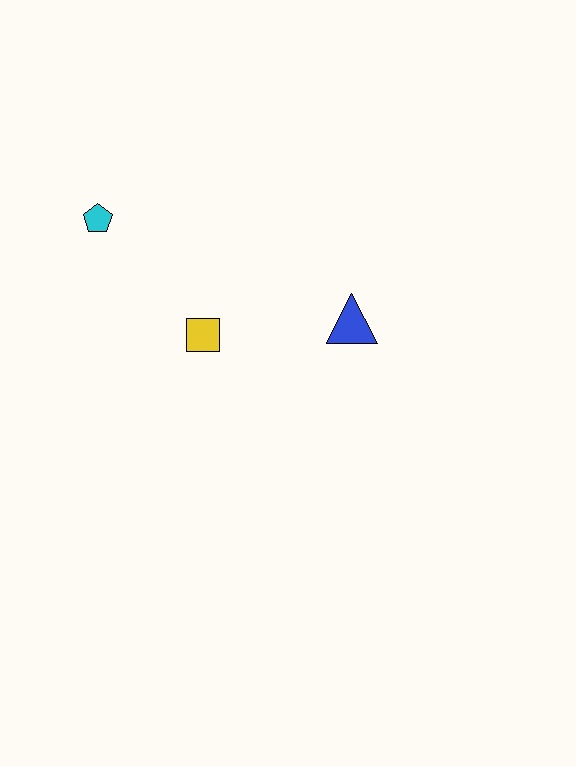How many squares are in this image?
There is 1 square.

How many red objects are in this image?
There are no red objects.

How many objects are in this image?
There are 3 objects.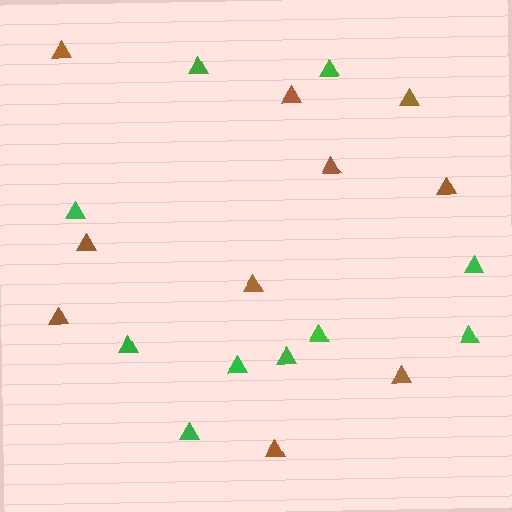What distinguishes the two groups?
There are 2 groups: one group of green triangles (10) and one group of brown triangles (10).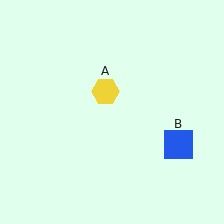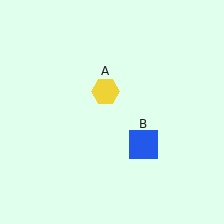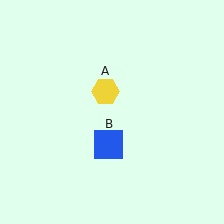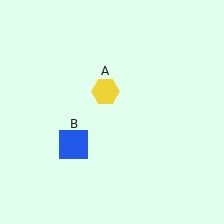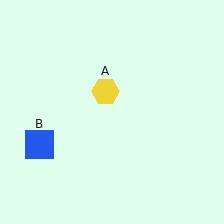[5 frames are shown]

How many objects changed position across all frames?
1 object changed position: blue square (object B).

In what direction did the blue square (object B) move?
The blue square (object B) moved left.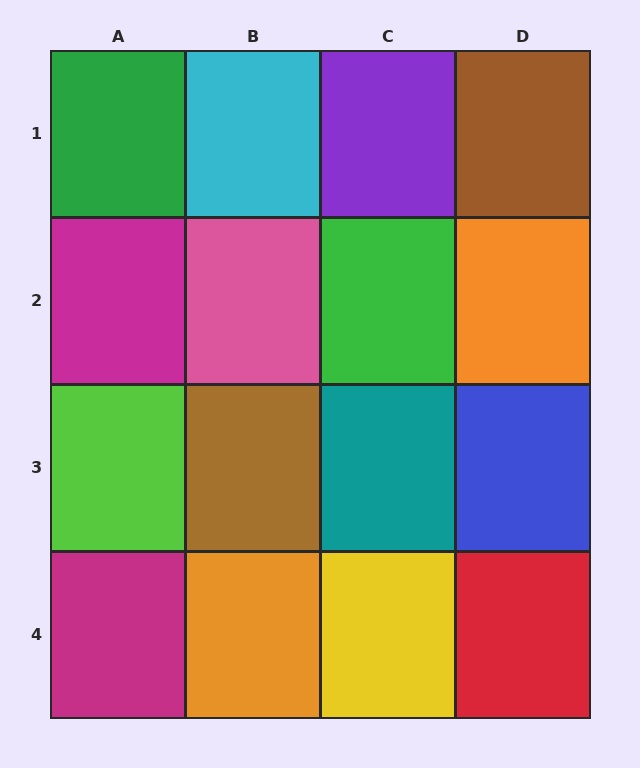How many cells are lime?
1 cell is lime.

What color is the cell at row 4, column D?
Red.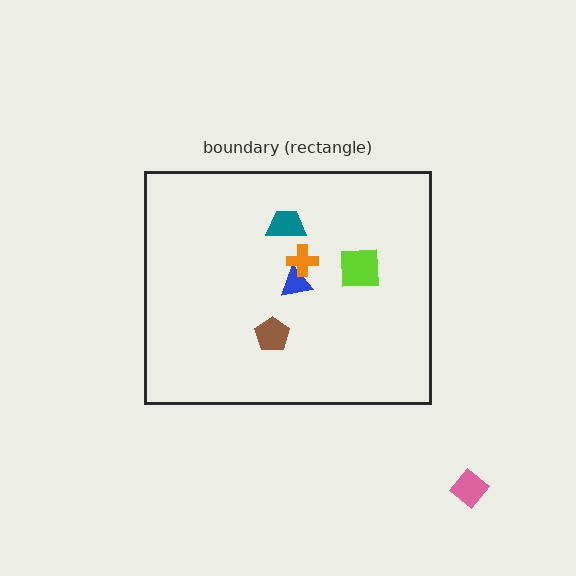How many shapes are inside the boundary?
5 inside, 1 outside.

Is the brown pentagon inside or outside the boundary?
Inside.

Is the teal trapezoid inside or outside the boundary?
Inside.